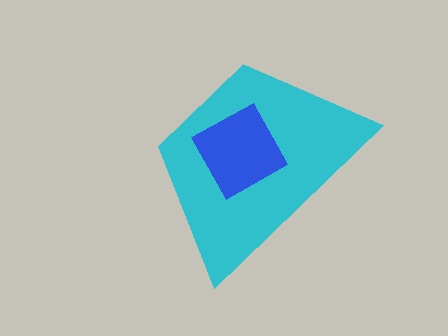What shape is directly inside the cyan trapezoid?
The blue diamond.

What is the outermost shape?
The cyan trapezoid.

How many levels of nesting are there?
2.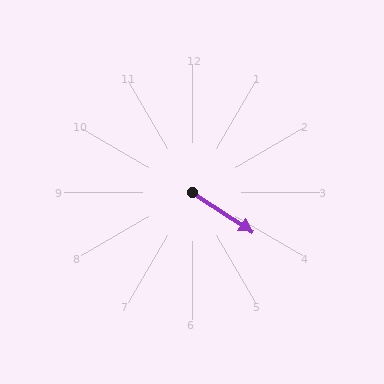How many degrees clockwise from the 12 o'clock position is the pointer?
Approximately 123 degrees.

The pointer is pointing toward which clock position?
Roughly 4 o'clock.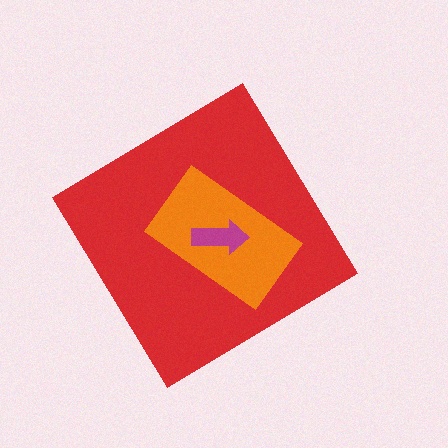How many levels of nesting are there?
3.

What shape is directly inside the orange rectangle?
The magenta arrow.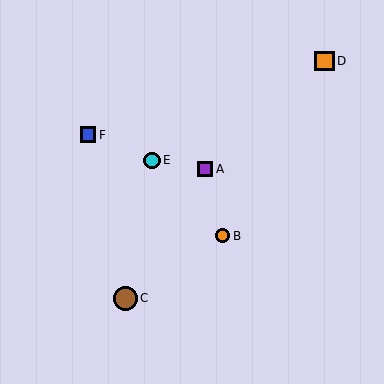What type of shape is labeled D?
Shape D is an orange square.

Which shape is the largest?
The brown circle (labeled C) is the largest.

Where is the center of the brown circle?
The center of the brown circle is at (126, 298).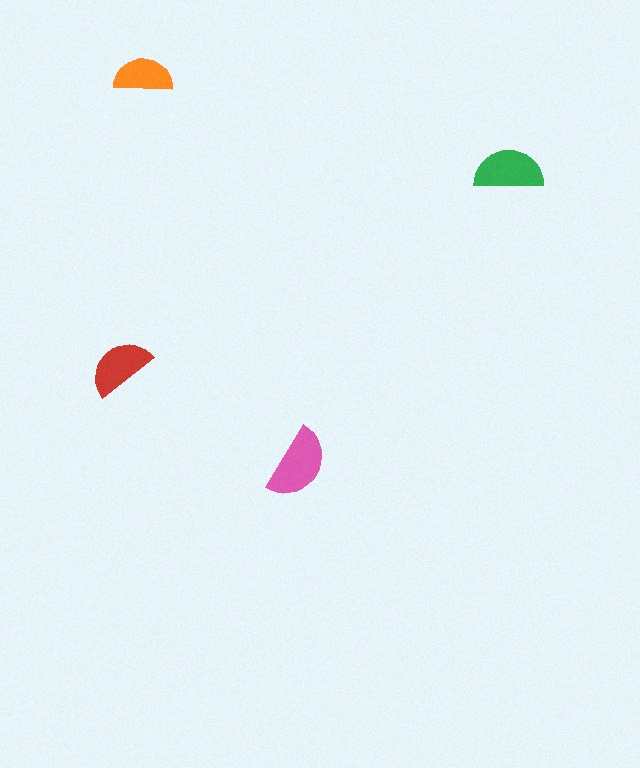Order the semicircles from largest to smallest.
the pink one, the green one, the red one, the orange one.